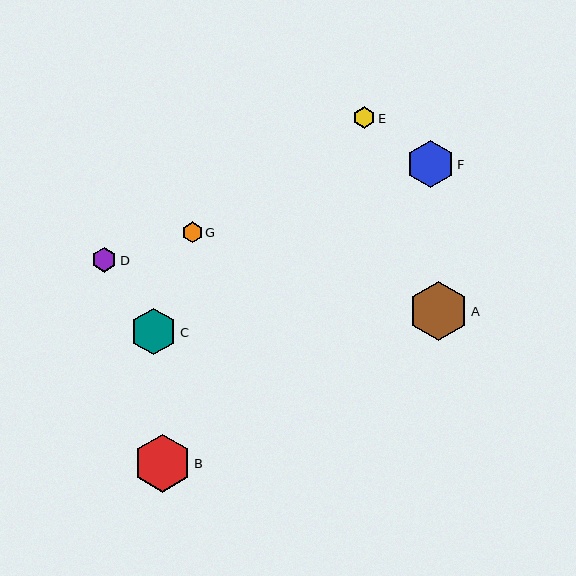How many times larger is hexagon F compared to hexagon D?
Hexagon F is approximately 1.9 times the size of hexagon D.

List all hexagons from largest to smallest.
From largest to smallest: A, B, F, C, D, E, G.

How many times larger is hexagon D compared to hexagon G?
Hexagon D is approximately 1.2 times the size of hexagon G.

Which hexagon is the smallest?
Hexagon G is the smallest with a size of approximately 21 pixels.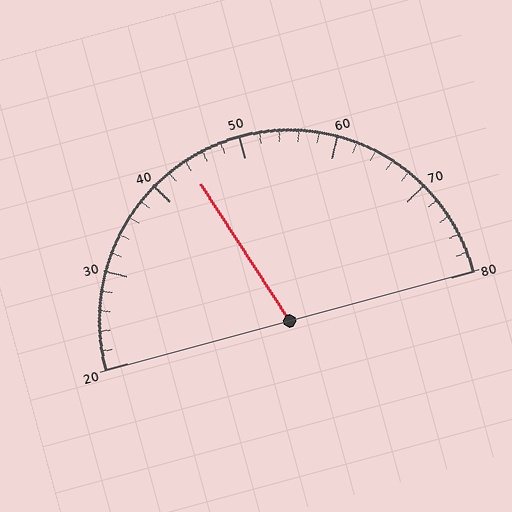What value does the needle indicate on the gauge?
The needle indicates approximately 44.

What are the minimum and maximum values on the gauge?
The gauge ranges from 20 to 80.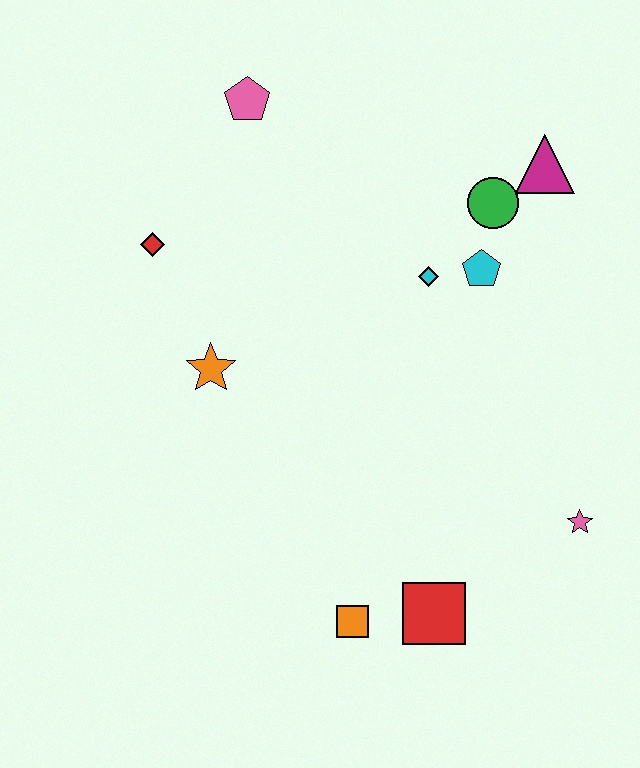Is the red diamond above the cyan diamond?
Yes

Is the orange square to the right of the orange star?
Yes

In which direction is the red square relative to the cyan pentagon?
The red square is below the cyan pentagon.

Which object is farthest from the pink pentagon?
The red square is farthest from the pink pentagon.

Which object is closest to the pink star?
The red square is closest to the pink star.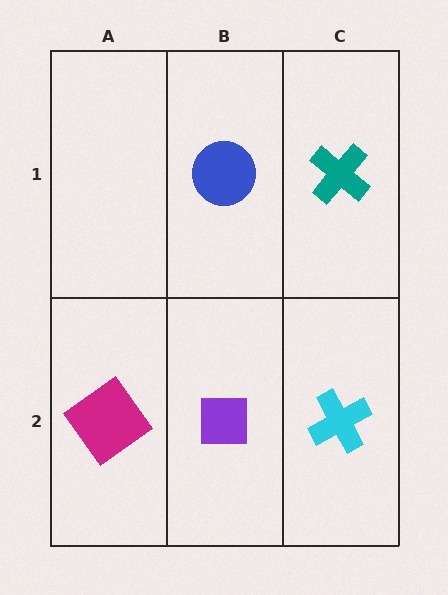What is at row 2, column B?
A purple square.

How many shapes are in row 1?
2 shapes.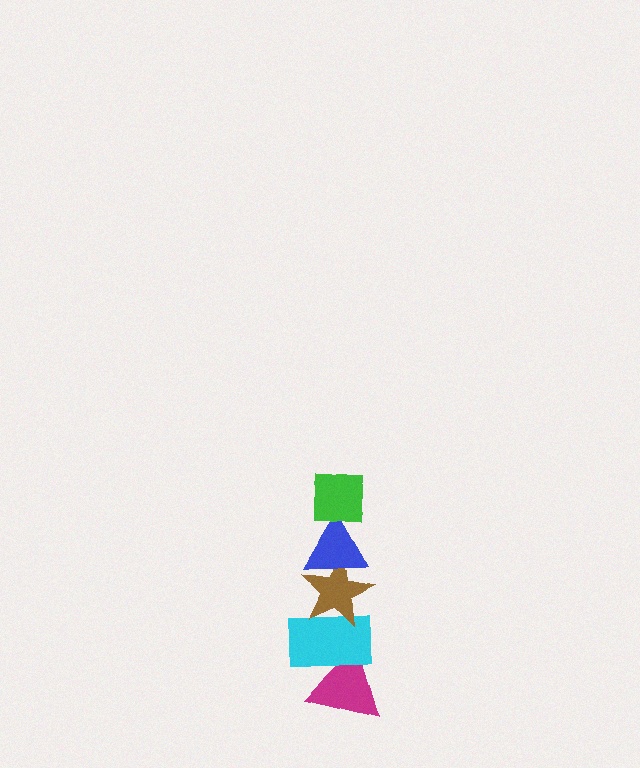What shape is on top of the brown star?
The blue triangle is on top of the brown star.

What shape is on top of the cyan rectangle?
The brown star is on top of the cyan rectangle.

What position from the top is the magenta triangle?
The magenta triangle is 5th from the top.